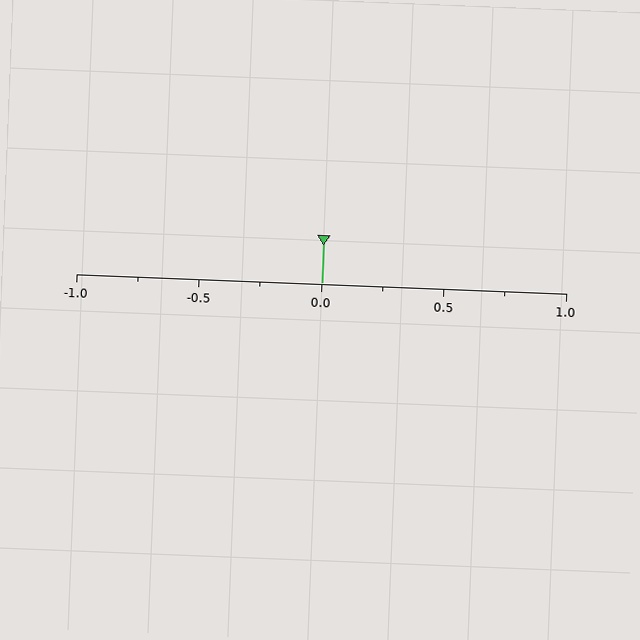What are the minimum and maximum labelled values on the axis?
The axis runs from -1.0 to 1.0.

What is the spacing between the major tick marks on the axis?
The major ticks are spaced 0.5 apart.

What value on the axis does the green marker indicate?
The marker indicates approximately 0.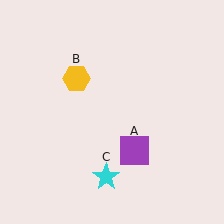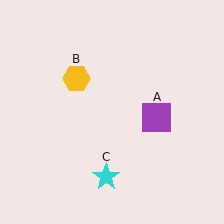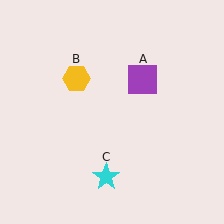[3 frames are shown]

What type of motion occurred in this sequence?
The purple square (object A) rotated counterclockwise around the center of the scene.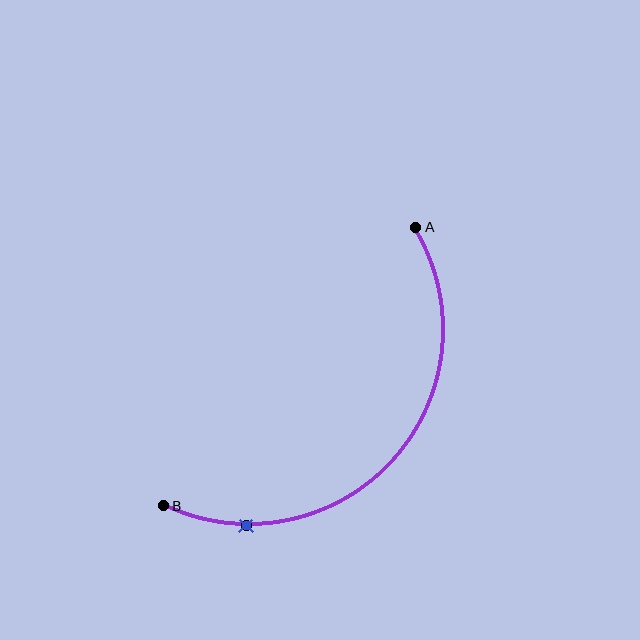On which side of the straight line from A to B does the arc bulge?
The arc bulges below and to the right of the straight line connecting A and B.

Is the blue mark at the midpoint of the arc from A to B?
No. The blue mark lies on the arc but is closer to endpoint B. The arc midpoint would be at the point on the curve equidistant along the arc from both A and B.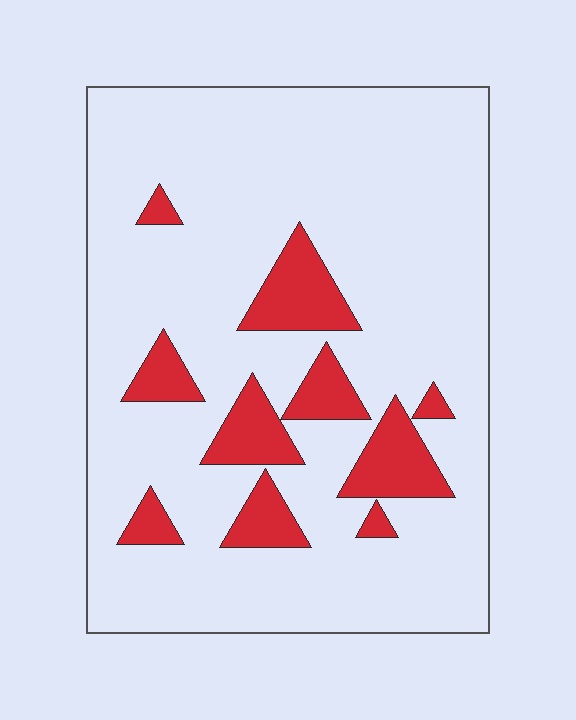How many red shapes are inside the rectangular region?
10.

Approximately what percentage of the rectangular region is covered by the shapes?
Approximately 15%.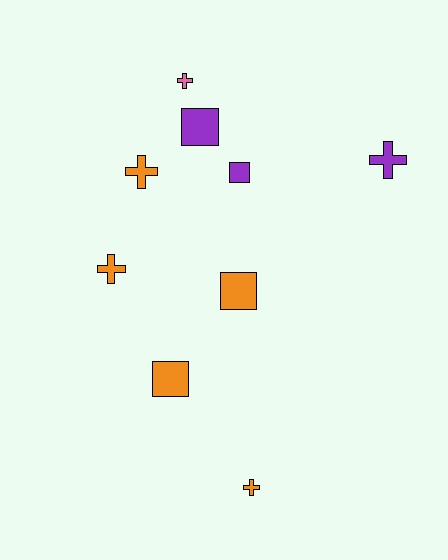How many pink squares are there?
There are no pink squares.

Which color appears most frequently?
Orange, with 5 objects.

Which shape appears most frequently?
Cross, with 5 objects.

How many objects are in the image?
There are 9 objects.